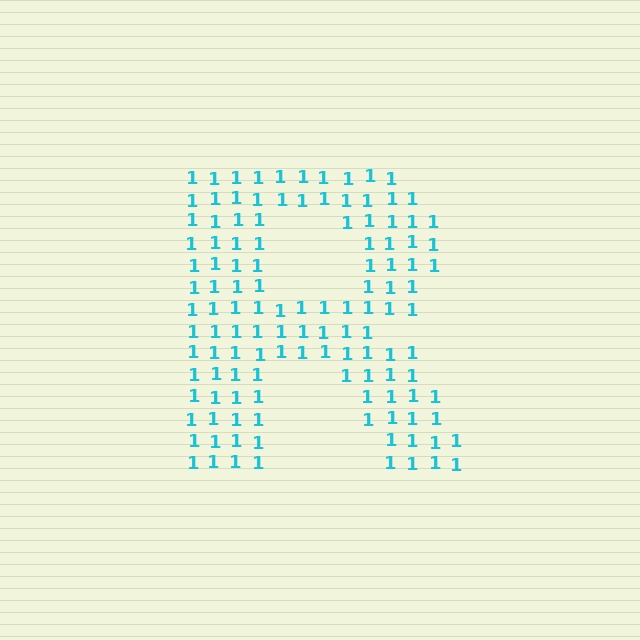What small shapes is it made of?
It is made of small digit 1's.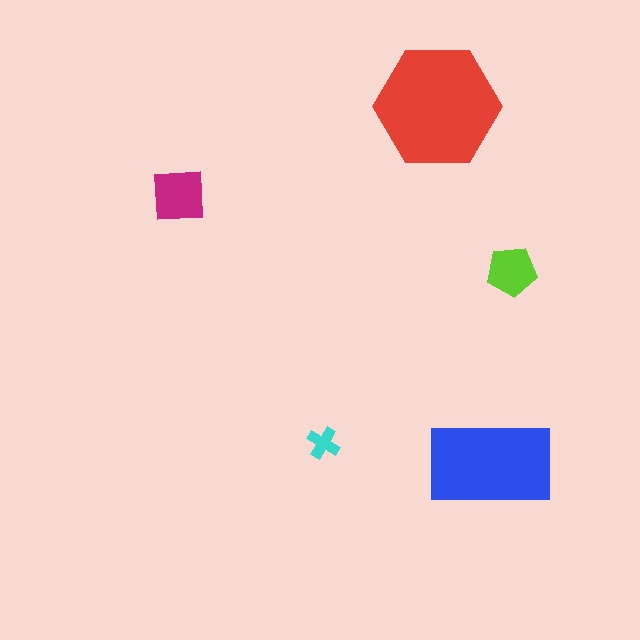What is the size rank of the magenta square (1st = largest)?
3rd.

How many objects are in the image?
There are 5 objects in the image.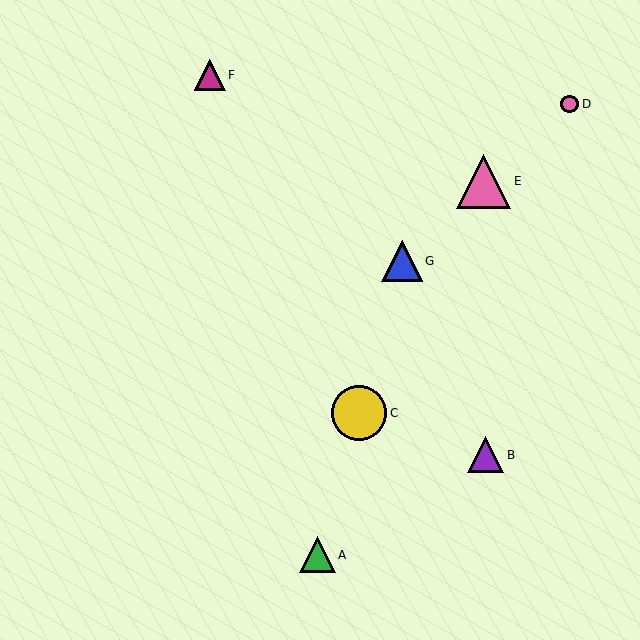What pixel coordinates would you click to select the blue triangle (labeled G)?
Click at (402, 261) to select the blue triangle G.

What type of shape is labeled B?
Shape B is a purple triangle.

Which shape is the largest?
The yellow circle (labeled C) is the largest.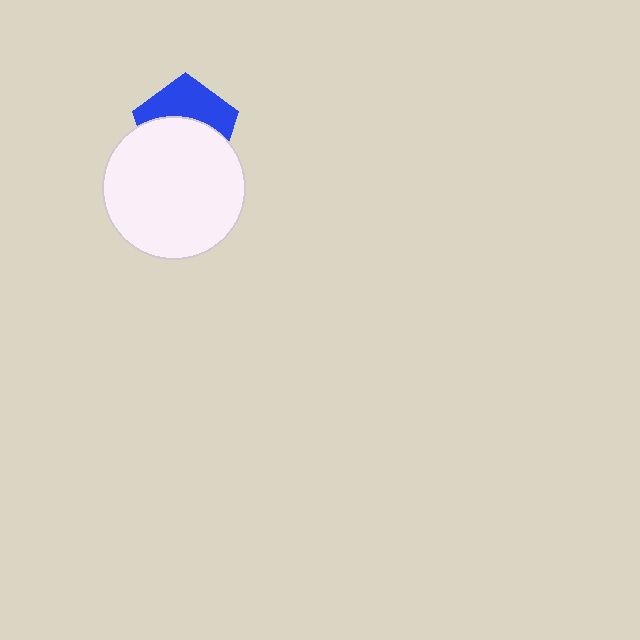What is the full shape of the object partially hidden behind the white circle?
The partially hidden object is a blue pentagon.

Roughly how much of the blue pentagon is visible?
A small part of it is visible (roughly 44%).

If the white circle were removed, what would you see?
You would see the complete blue pentagon.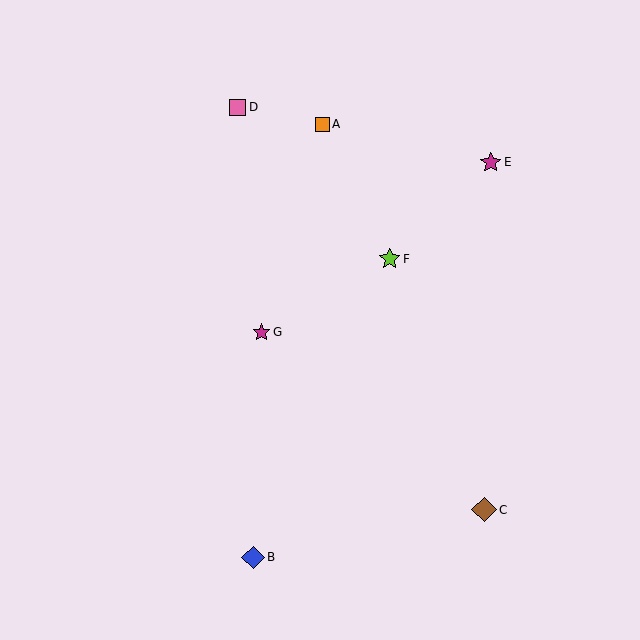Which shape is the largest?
The brown diamond (labeled C) is the largest.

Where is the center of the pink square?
The center of the pink square is at (237, 107).